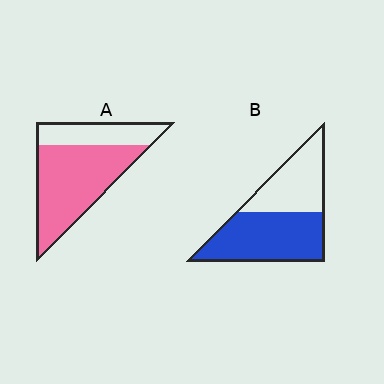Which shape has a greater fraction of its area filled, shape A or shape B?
Shape A.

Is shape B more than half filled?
Yes.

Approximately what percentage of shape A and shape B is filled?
A is approximately 70% and B is approximately 60%.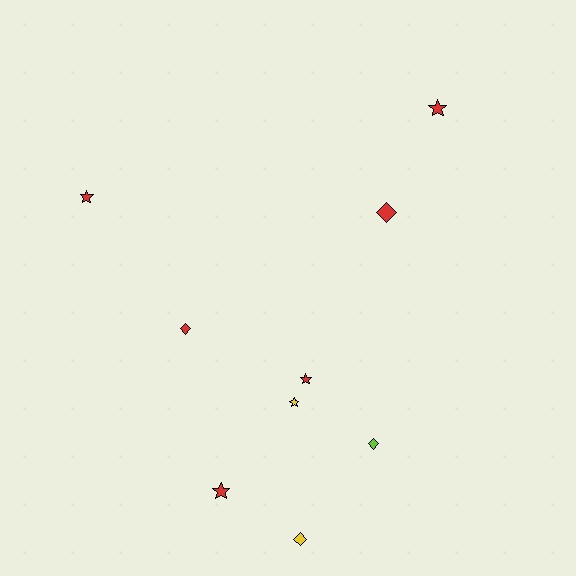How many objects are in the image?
There are 9 objects.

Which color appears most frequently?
Red, with 6 objects.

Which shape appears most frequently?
Star, with 5 objects.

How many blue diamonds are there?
There are no blue diamonds.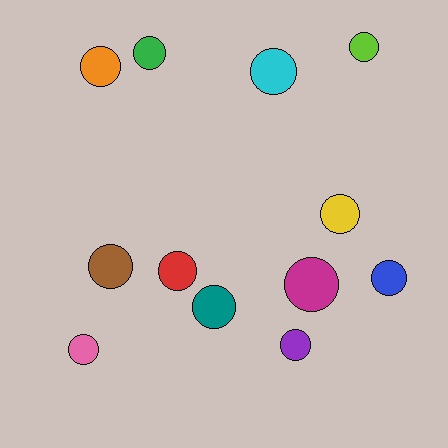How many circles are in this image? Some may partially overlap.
There are 12 circles.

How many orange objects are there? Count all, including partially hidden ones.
There is 1 orange object.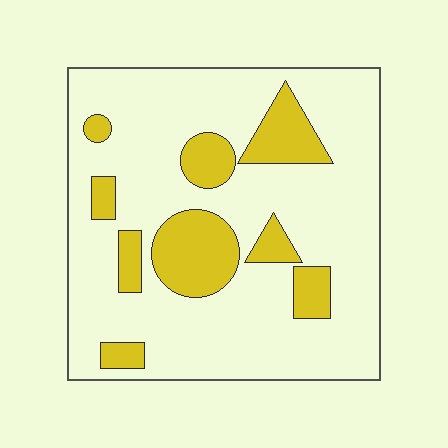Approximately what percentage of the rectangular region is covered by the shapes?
Approximately 20%.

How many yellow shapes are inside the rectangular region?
9.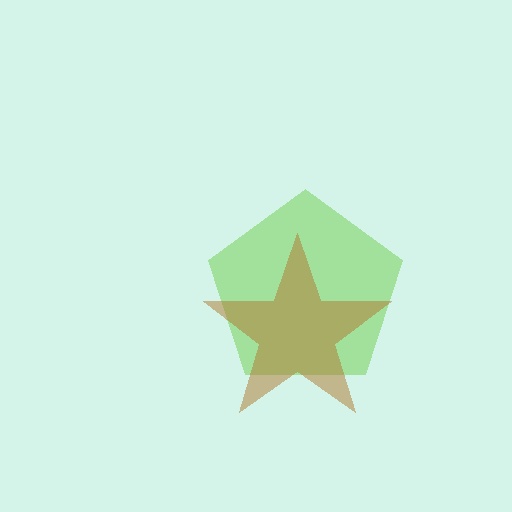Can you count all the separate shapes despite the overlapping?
Yes, there are 2 separate shapes.